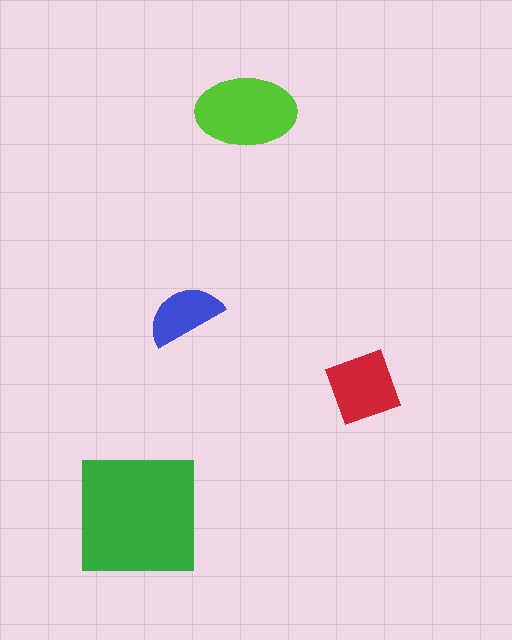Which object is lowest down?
The green square is bottommost.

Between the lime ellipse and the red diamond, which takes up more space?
The lime ellipse.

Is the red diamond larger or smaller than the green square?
Smaller.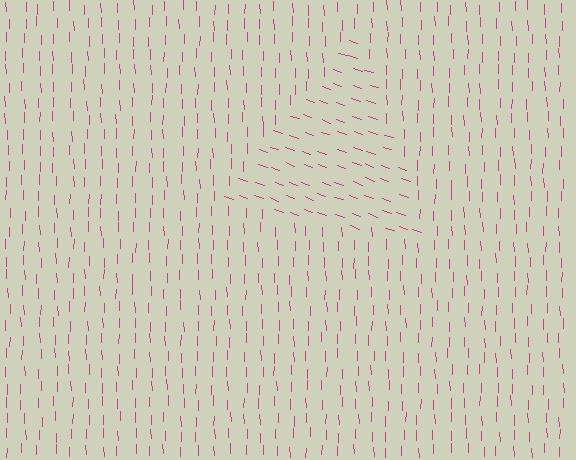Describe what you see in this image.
The image is filled with small magenta line segments. A triangle region in the image has lines oriented differently from the surrounding lines, creating a visible texture boundary.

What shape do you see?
I see a triangle.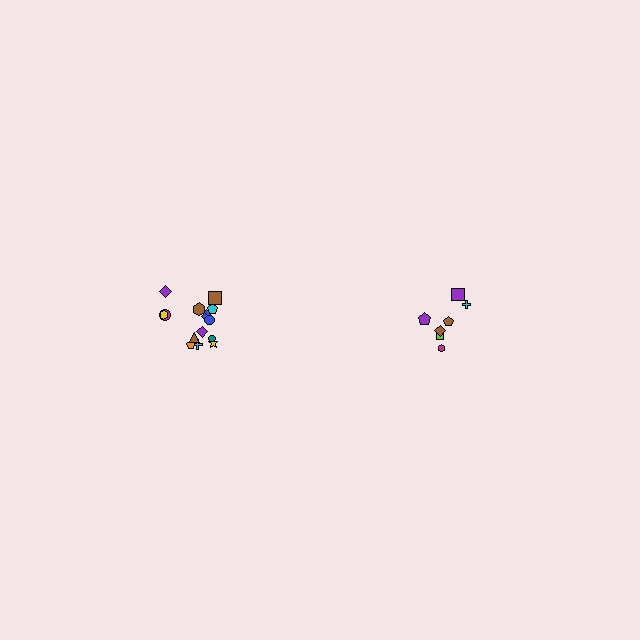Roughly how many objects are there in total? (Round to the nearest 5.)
Roughly 20 objects in total.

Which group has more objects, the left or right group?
The left group.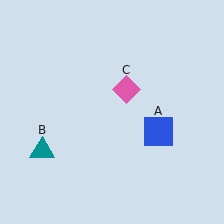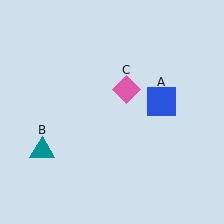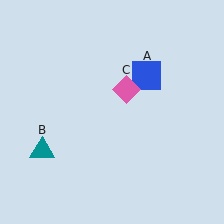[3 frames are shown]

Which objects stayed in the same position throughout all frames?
Teal triangle (object B) and pink diamond (object C) remained stationary.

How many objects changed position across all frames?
1 object changed position: blue square (object A).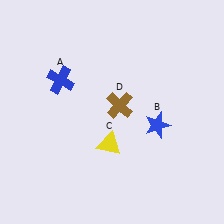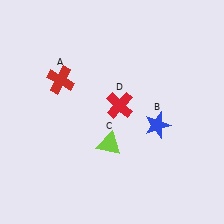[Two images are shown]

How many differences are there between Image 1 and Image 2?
There are 3 differences between the two images.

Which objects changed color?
A changed from blue to red. C changed from yellow to lime. D changed from brown to red.